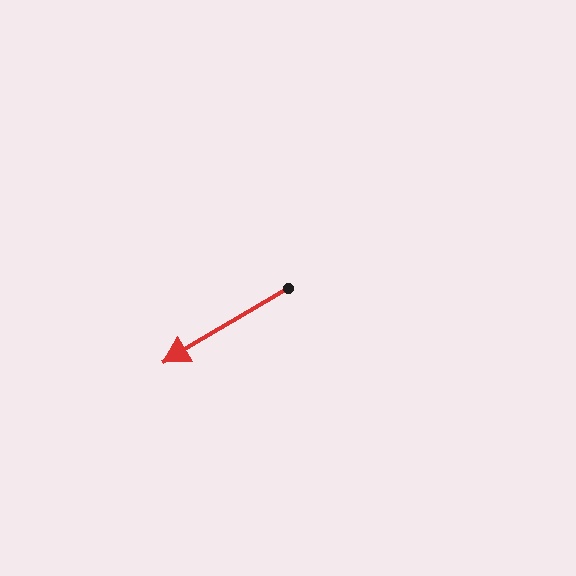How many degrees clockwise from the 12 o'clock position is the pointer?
Approximately 239 degrees.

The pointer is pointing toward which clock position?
Roughly 8 o'clock.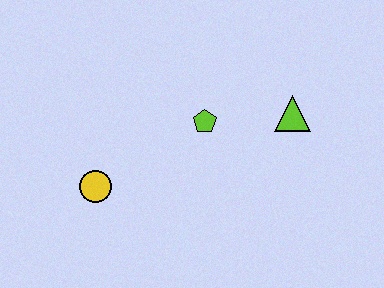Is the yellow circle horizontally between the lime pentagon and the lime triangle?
No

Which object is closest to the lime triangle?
The lime pentagon is closest to the lime triangle.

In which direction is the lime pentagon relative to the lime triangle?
The lime pentagon is to the left of the lime triangle.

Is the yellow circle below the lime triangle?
Yes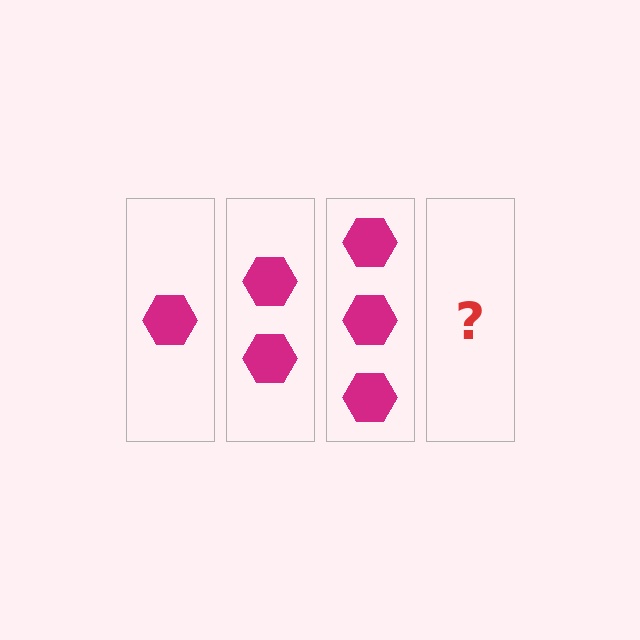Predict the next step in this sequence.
The next step is 4 hexagons.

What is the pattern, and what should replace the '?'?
The pattern is that each step adds one more hexagon. The '?' should be 4 hexagons.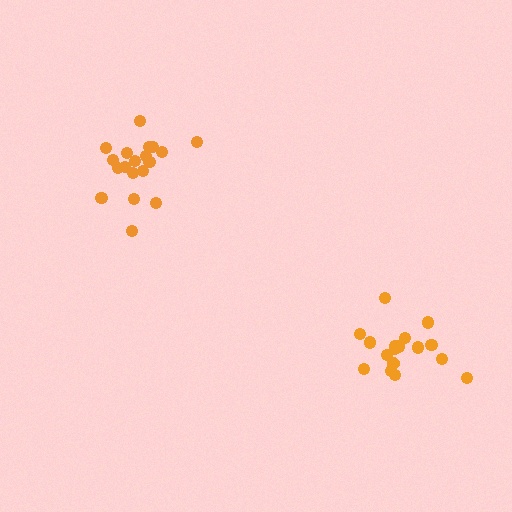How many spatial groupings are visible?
There are 2 spatial groupings.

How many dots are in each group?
Group 1: 17 dots, Group 2: 19 dots (36 total).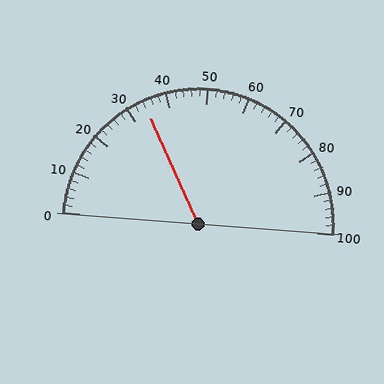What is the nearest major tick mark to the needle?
The nearest major tick mark is 30.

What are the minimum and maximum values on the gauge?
The gauge ranges from 0 to 100.